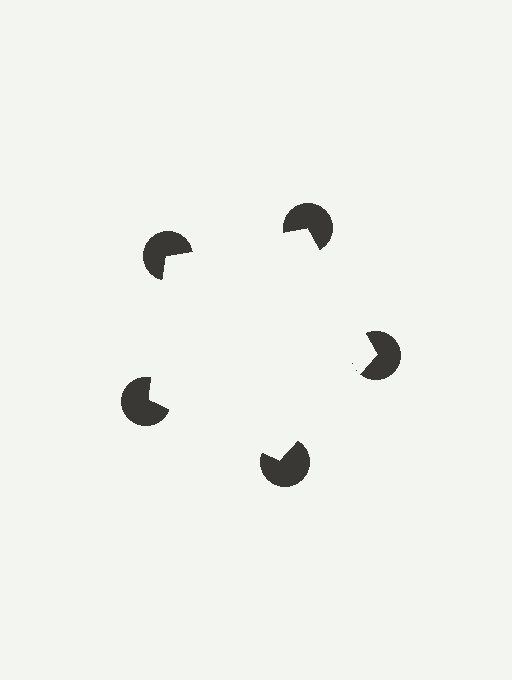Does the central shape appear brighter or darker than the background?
It typically appears slightly brighter than the background, even though no actual brightness change is drawn.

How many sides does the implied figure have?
5 sides.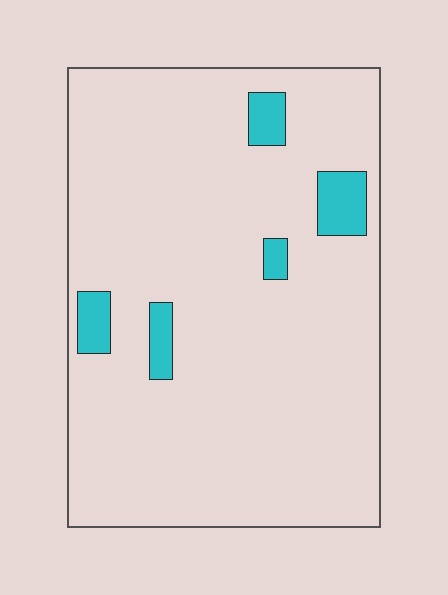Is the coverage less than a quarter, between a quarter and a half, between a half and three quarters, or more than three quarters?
Less than a quarter.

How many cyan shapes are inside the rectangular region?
5.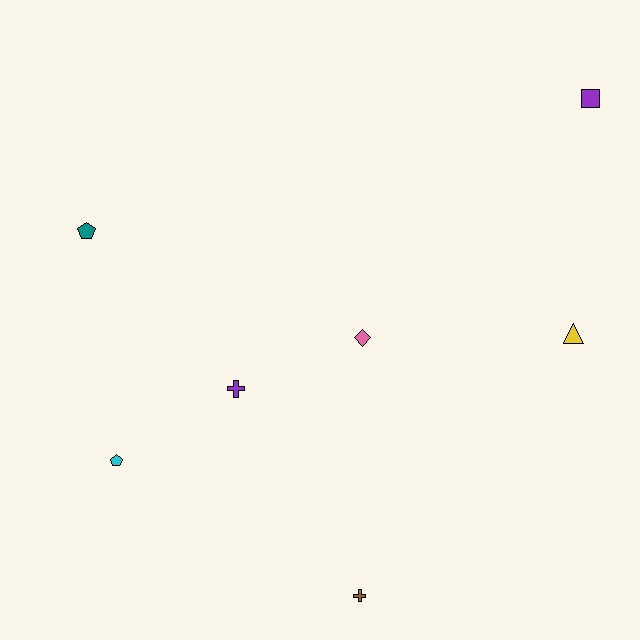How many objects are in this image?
There are 7 objects.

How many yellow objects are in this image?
There is 1 yellow object.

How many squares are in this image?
There is 1 square.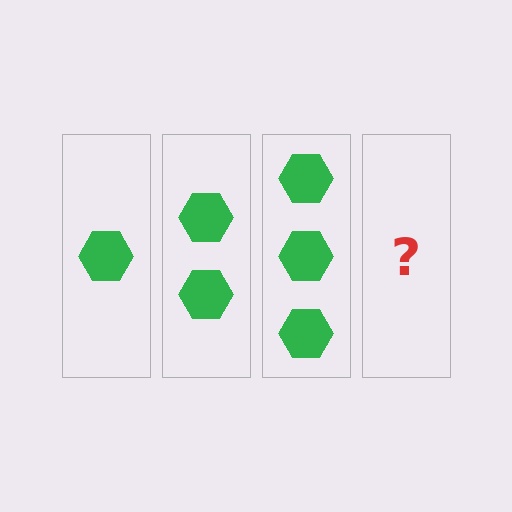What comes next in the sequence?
The next element should be 4 hexagons.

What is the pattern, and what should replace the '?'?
The pattern is that each step adds one more hexagon. The '?' should be 4 hexagons.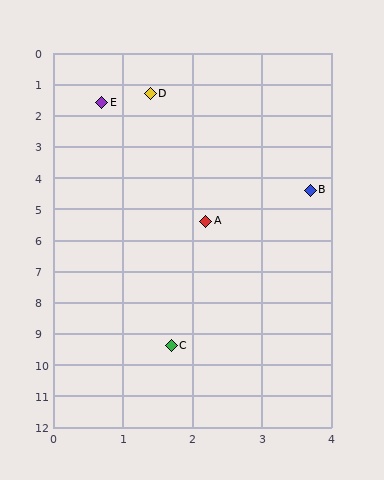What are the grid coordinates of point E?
Point E is at approximately (0.7, 1.6).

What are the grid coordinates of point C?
Point C is at approximately (1.7, 9.4).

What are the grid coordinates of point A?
Point A is at approximately (2.2, 5.4).